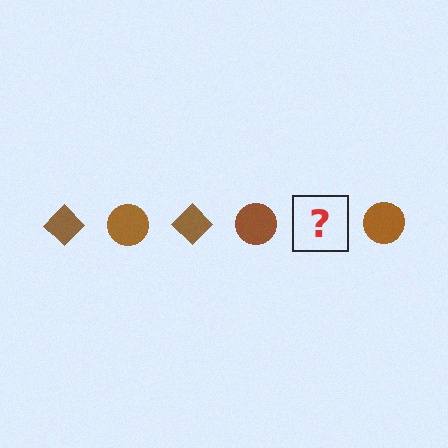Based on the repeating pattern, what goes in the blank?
The blank should be a brown diamond.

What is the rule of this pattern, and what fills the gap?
The rule is that the pattern cycles through diamond, circle shapes in brown. The gap should be filled with a brown diamond.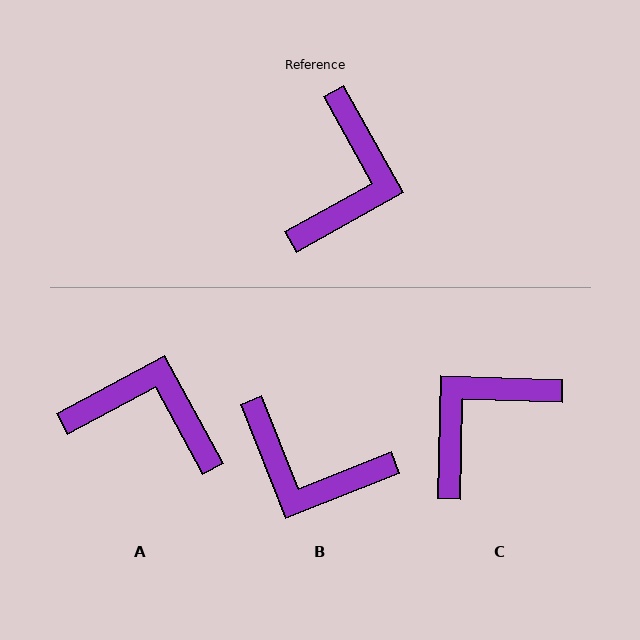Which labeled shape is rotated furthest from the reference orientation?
C, about 149 degrees away.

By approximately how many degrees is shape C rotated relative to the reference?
Approximately 149 degrees counter-clockwise.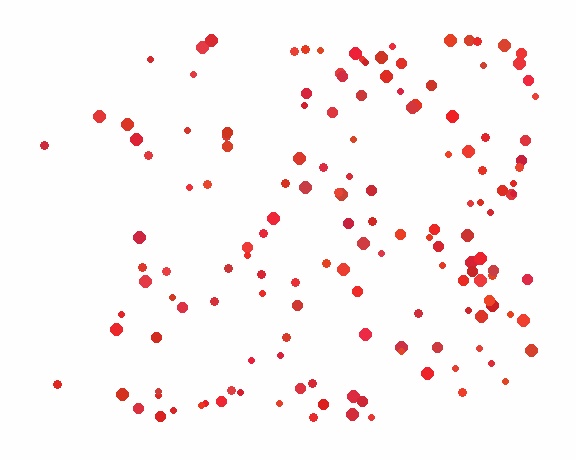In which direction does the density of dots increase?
From left to right, with the right side densest.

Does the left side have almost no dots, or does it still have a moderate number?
Still a moderate number, just noticeably fewer than the right.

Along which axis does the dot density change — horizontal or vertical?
Horizontal.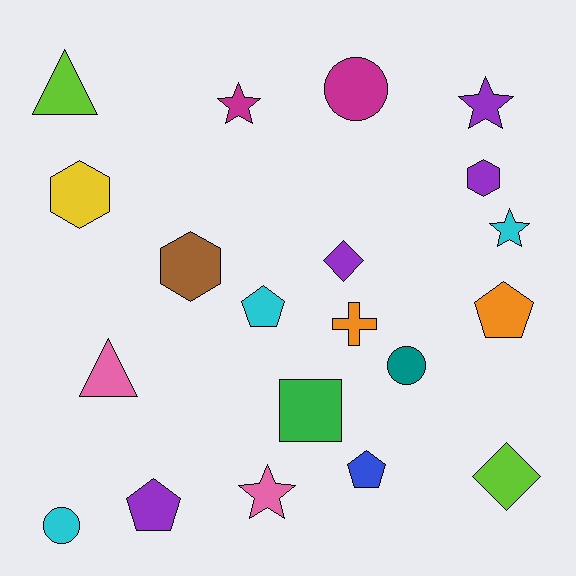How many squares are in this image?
There is 1 square.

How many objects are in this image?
There are 20 objects.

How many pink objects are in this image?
There are 2 pink objects.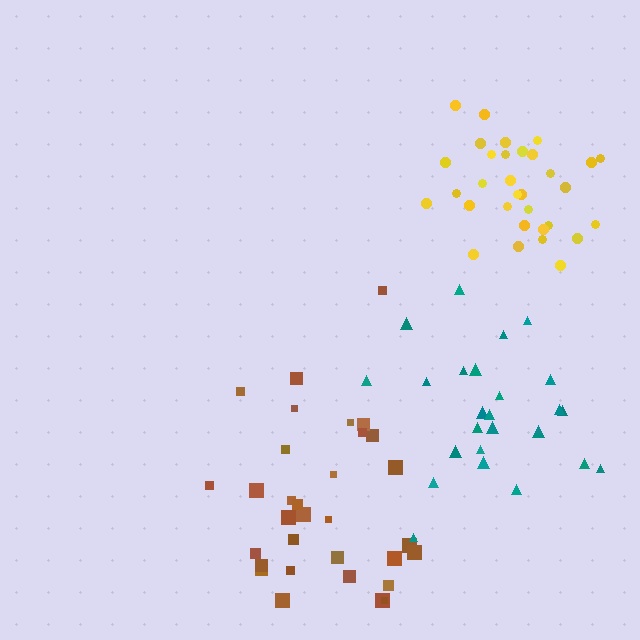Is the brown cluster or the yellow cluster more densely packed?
Yellow.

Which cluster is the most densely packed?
Yellow.